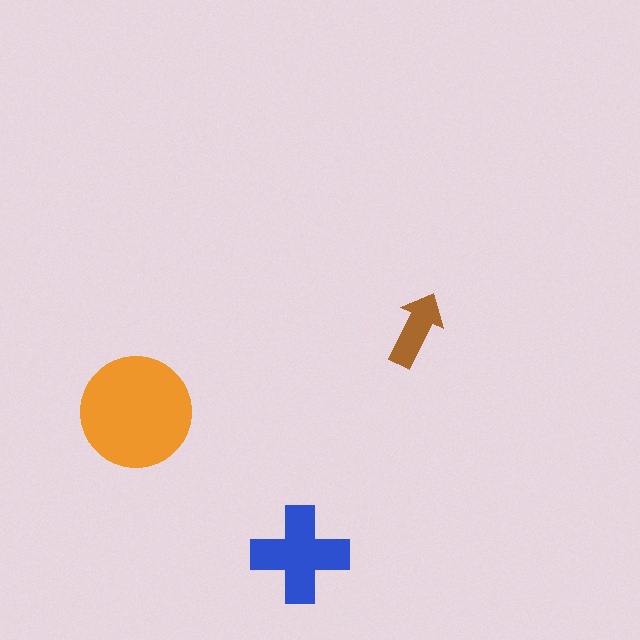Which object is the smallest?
The brown arrow.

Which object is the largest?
The orange circle.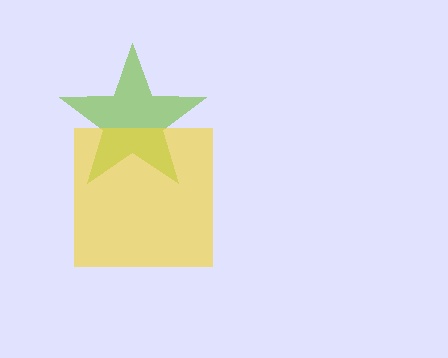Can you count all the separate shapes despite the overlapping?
Yes, there are 2 separate shapes.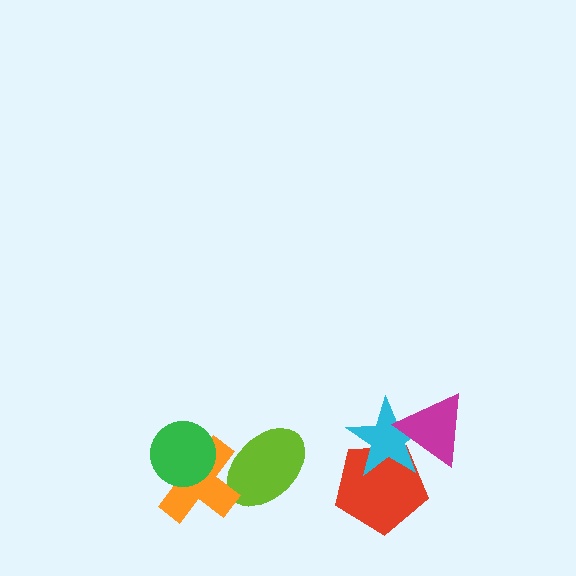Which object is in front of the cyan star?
The magenta triangle is in front of the cyan star.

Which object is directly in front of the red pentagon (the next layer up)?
The cyan star is directly in front of the red pentagon.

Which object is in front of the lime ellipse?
The orange cross is in front of the lime ellipse.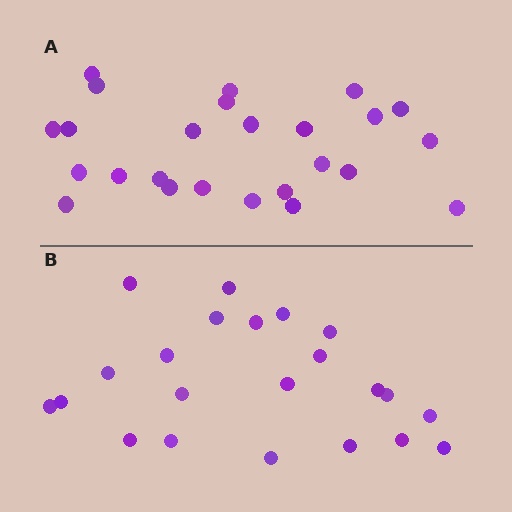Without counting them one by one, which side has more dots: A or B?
Region A (the top region) has more dots.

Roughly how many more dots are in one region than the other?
Region A has just a few more — roughly 2 or 3 more dots than region B.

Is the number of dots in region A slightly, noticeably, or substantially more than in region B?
Region A has only slightly more — the two regions are fairly close. The ratio is roughly 1.1 to 1.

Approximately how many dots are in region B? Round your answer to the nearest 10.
About 20 dots. (The exact count is 22, which rounds to 20.)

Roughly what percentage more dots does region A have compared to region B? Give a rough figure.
About 15% more.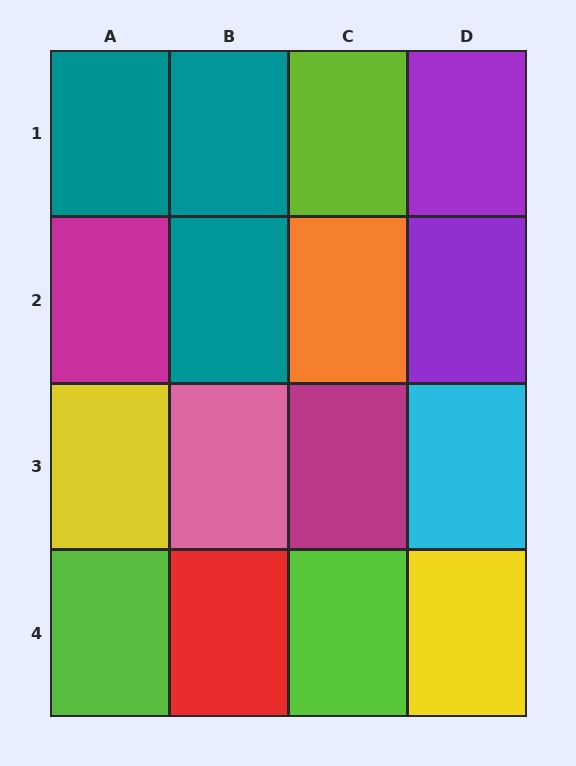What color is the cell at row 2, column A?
Magenta.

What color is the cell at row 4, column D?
Yellow.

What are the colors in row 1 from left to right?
Teal, teal, lime, purple.